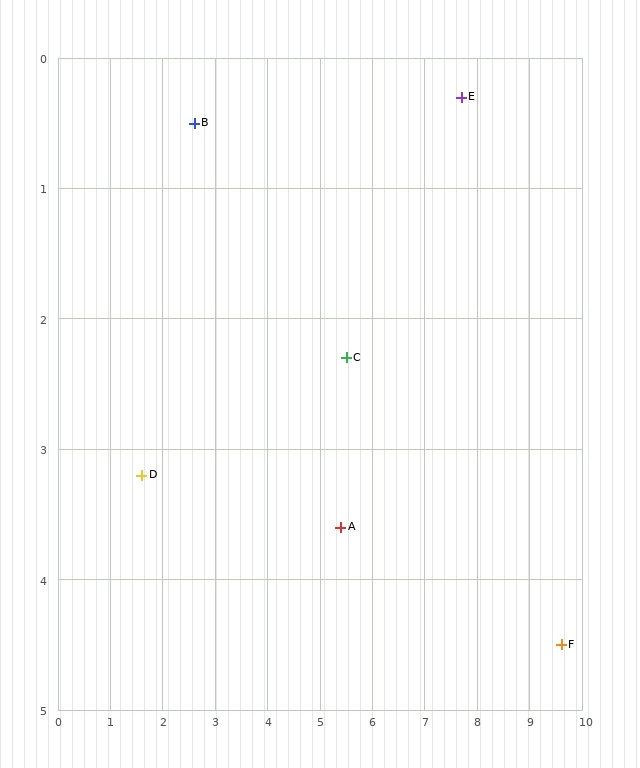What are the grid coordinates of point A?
Point A is at approximately (5.4, 3.6).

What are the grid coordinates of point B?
Point B is at approximately (2.6, 0.5).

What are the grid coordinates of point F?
Point F is at approximately (9.6, 4.5).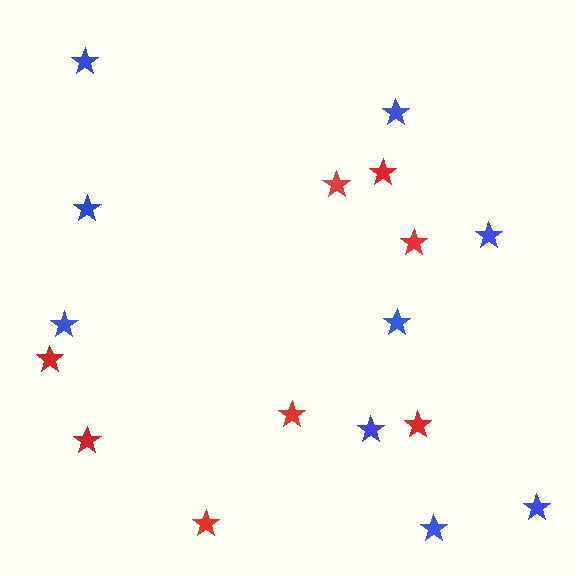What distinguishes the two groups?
There are 2 groups: one group of red stars (8) and one group of blue stars (9).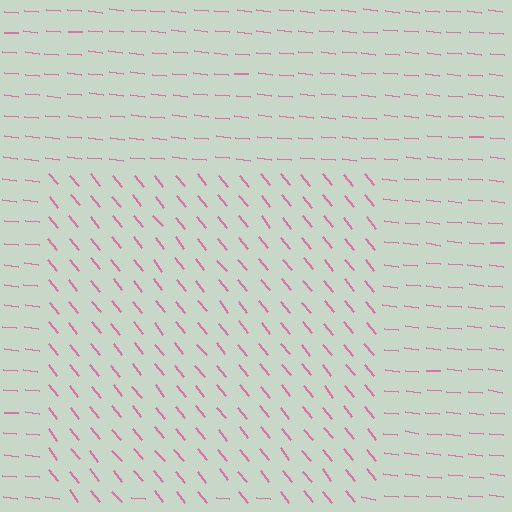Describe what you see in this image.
The image is filled with small pink line segments. A rectangle region in the image has lines oriented differently from the surrounding lines, creating a visible texture boundary.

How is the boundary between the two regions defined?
The boundary is defined purely by a change in line orientation (approximately 45 degrees difference). All lines are the same color and thickness.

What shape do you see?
I see a rectangle.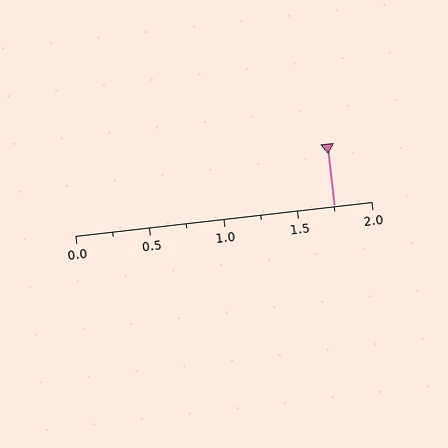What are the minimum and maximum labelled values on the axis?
The axis runs from 0.0 to 2.0.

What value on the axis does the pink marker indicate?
The marker indicates approximately 1.75.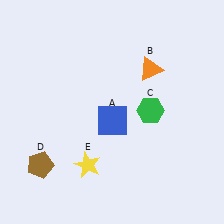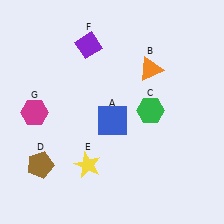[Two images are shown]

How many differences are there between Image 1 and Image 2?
There are 2 differences between the two images.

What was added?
A purple diamond (F), a magenta hexagon (G) were added in Image 2.